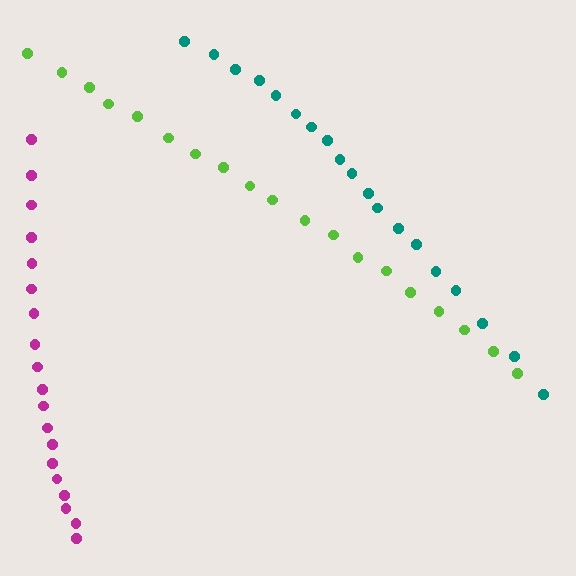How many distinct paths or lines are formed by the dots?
There are 3 distinct paths.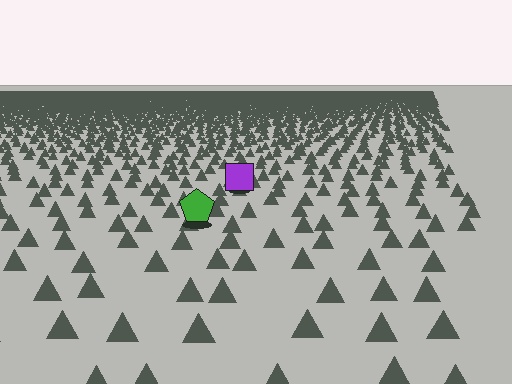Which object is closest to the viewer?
The green pentagon is closest. The texture marks near it are larger and more spread out.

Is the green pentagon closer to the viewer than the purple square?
Yes. The green pentagon is closer — you can tell from the texture gradient: the ground texture is coarser near it.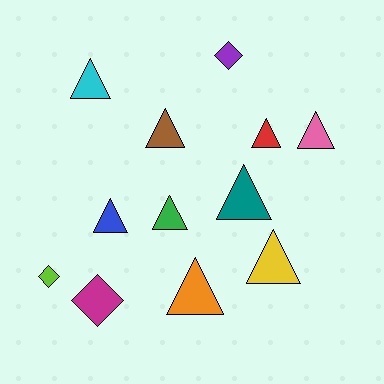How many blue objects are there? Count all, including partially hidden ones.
There is 1 blue object.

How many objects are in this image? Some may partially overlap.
There are 12 objects.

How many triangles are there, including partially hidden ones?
There are 9 triangles.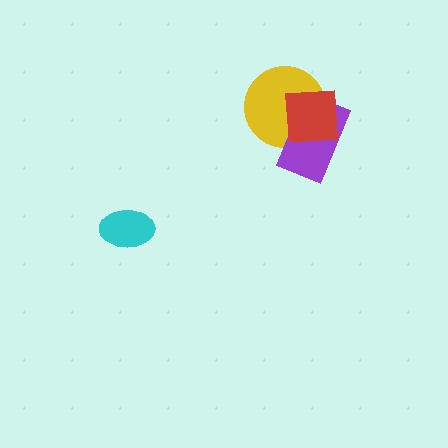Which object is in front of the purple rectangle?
The red square is in front of the purple rectangle.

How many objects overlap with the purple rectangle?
2 objects overlap with the purple rectangle.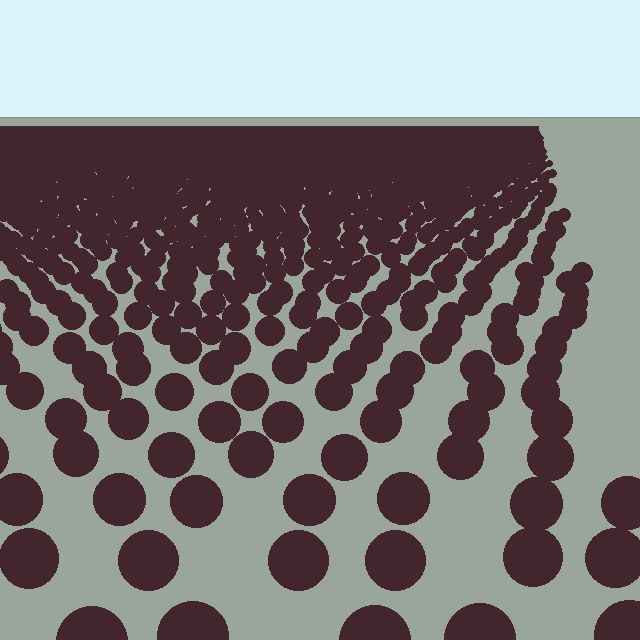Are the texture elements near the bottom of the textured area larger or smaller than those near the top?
Larger. Near the bottom, elements are closer to the viewer and appear at a bigger on-screen size.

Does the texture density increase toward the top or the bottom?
Density increases toward the top.